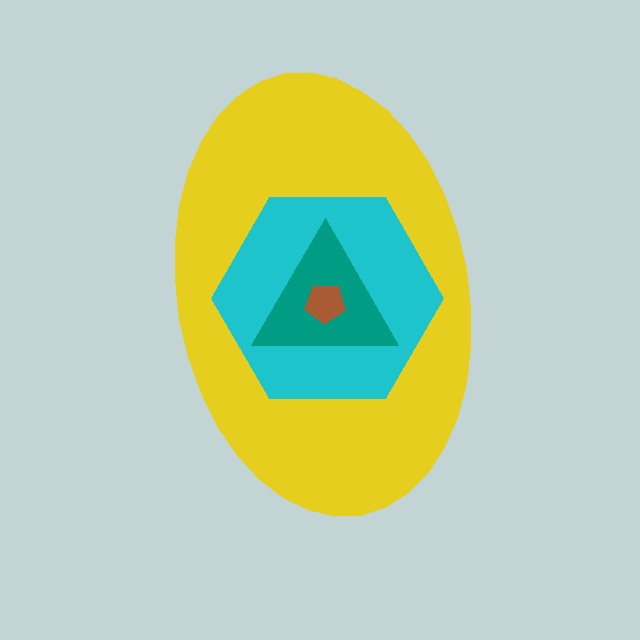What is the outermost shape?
The yellow ellipse.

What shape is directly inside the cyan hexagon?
The teal triangle.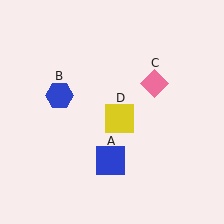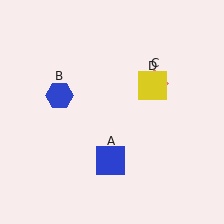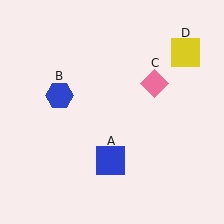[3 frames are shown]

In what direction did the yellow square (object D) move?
The yellow square (object D) moved up and to the right.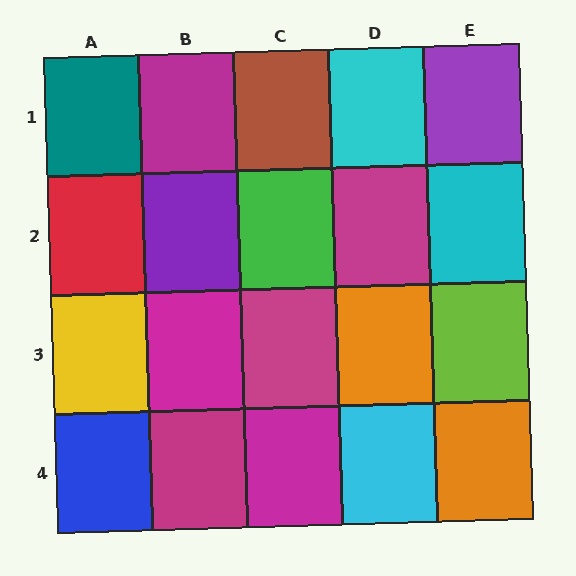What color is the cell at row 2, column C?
Green.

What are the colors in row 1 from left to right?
Teal, magenta, brown, cyan, purple.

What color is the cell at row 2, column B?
Purple.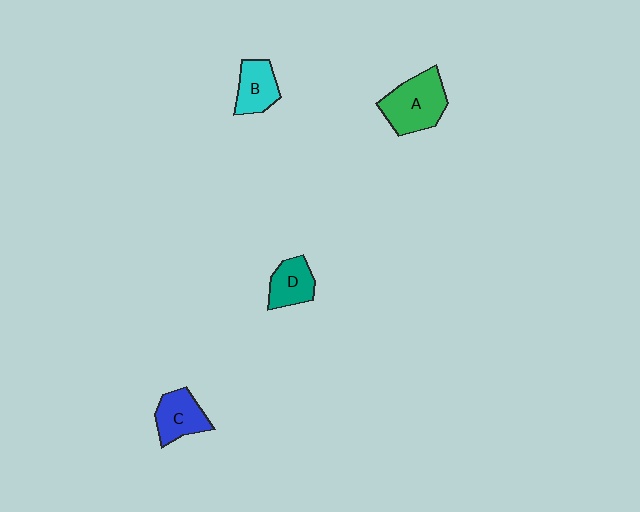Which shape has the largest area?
Shape A (green).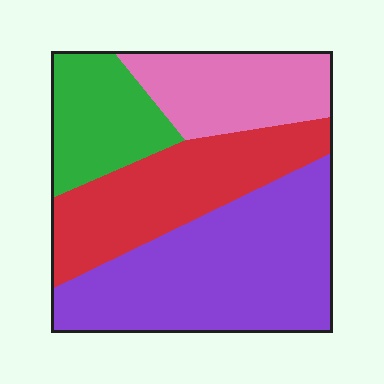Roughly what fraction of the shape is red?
Red covers about 25% of the shape.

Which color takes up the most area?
Purple, at roughly 40%.